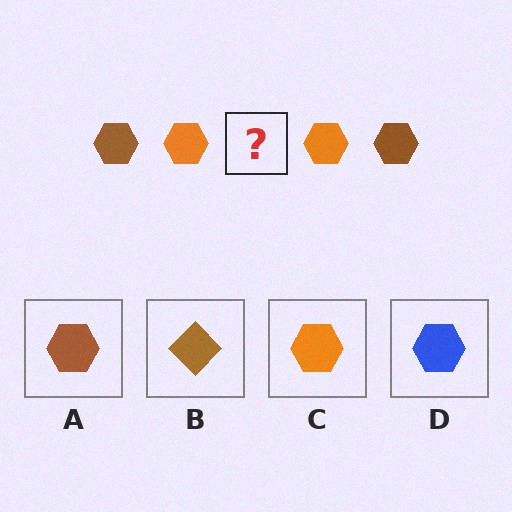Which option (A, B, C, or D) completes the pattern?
A.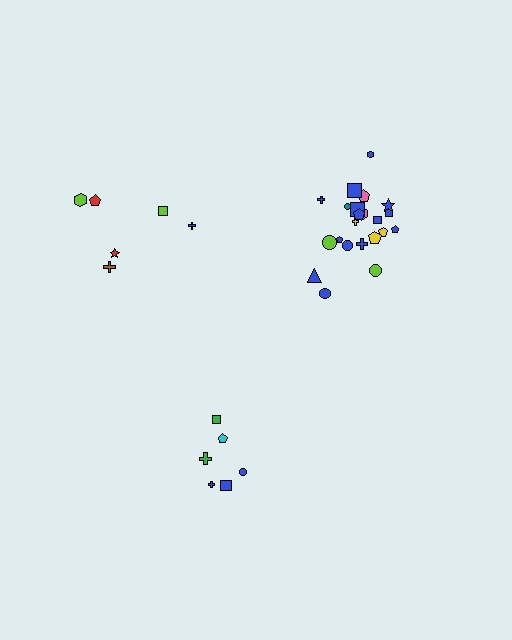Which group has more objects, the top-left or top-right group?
The top-right group.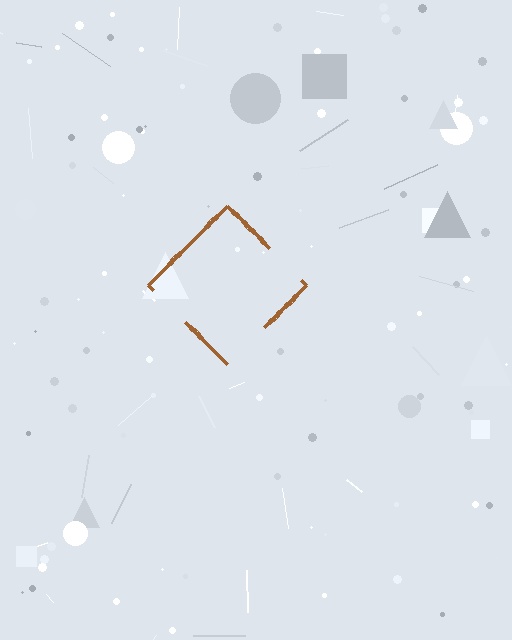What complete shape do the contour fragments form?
The contour fragments form a diamond.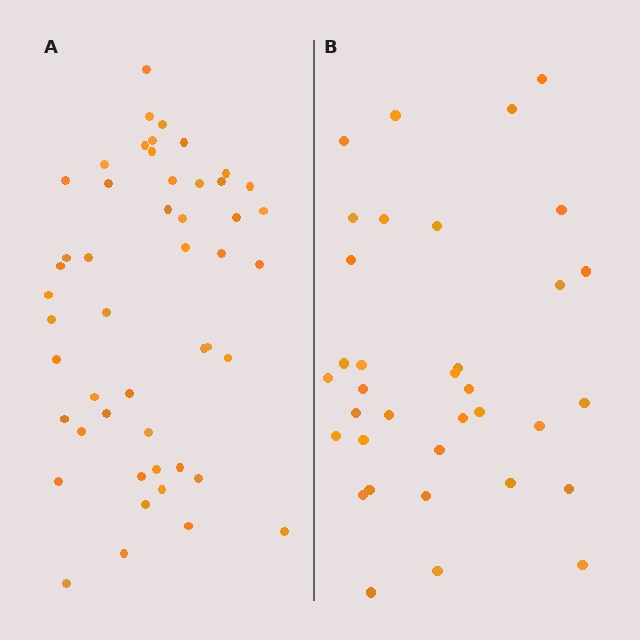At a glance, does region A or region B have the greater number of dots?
Region A (the left region) has more dots.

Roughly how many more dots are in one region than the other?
Region A has approximately 15 more dots than region B.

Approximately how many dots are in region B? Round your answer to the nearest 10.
About 40 dots. (The exact count is 35, which rounds to 40.)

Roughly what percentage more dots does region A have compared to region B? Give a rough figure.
About 40% more.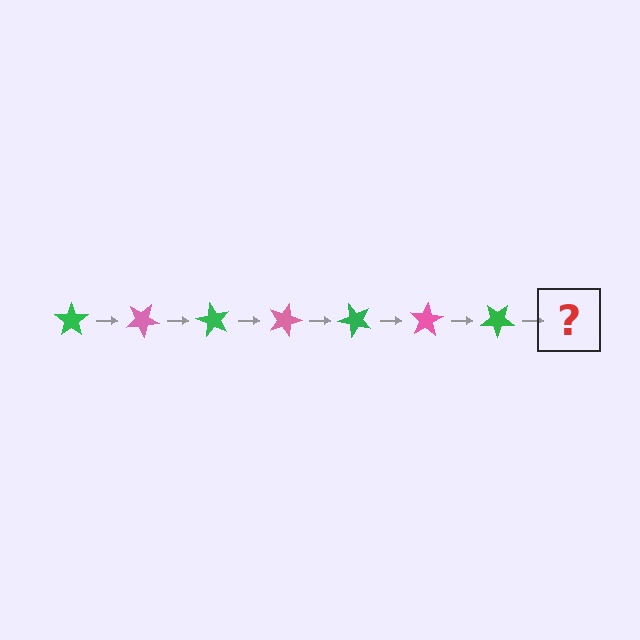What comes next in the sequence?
The next element should be a pink star, rotated 210 degrees from the start.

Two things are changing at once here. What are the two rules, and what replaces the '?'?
The two rules are that it rotates 30 degrees each step and the color cycles through green and pink. The '?' should be a pink star, rotated 210 degrees from the start.